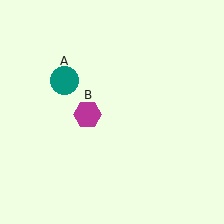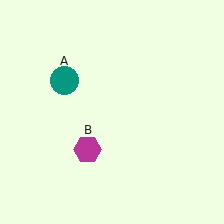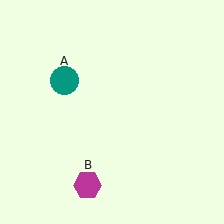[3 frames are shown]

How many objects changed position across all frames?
1 object changed position: magenta hexagon (object B).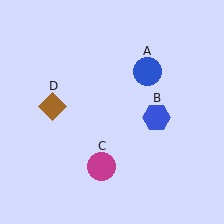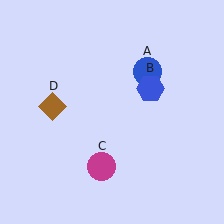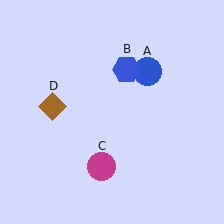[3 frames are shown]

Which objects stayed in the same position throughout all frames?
Blue circle (object A) and magenta circle (object C) and brown diamond (object D) remained stationary.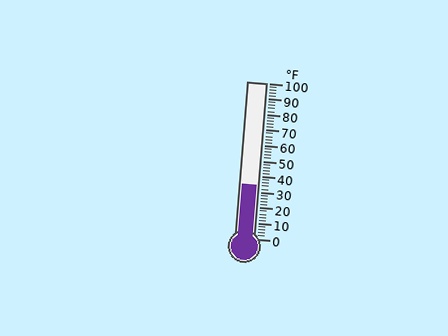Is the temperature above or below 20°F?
The temperature is above 20°F.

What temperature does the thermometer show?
The thermometer shows approximately 34°F.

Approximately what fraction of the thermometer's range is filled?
The thermometer is filled to approximately 35% of its range.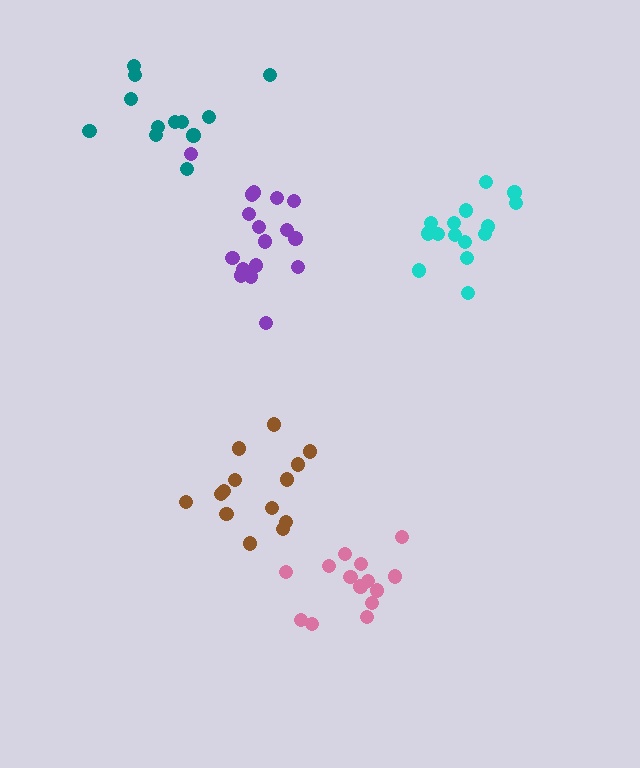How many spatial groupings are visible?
There are 5 spatial groupings.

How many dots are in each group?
Group 1: 12 dots, Group 2: 16 dots, Group 3: 14 dots, Group 4: 17 dots, Group 5: 15 dots (74 total).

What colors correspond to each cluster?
The clusters are colored: teal, cyan, pink, purple, brown.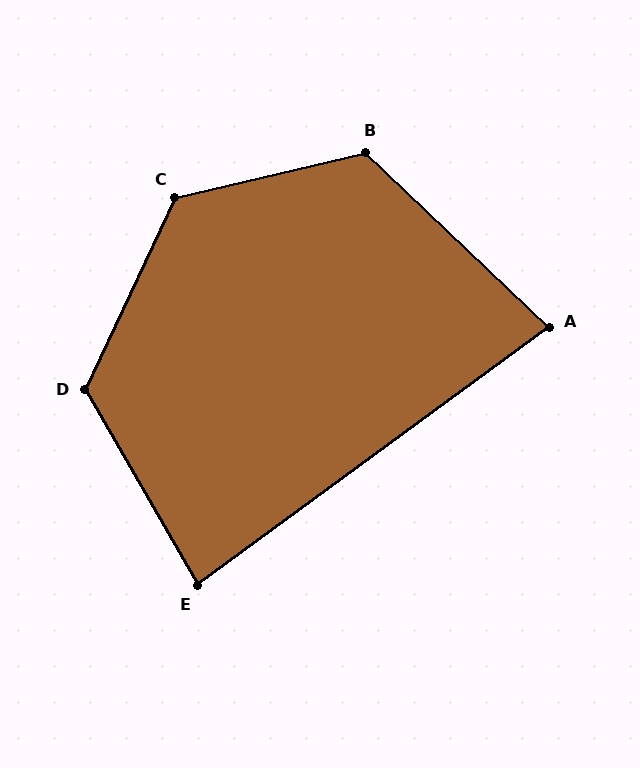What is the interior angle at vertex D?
Approximately 125 degrees (obtuse).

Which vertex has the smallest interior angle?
A, at approximately 80 degrees.